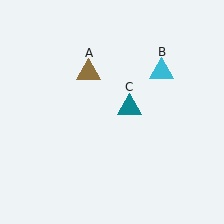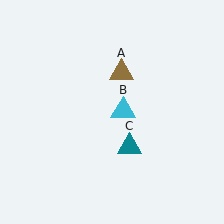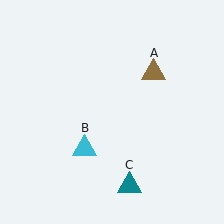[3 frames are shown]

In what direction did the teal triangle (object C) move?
The teal triangle (object C) moved down.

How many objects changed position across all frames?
3 objects changed position: brown triangle (object A), cyan triangle (object B), teal triangle (object C).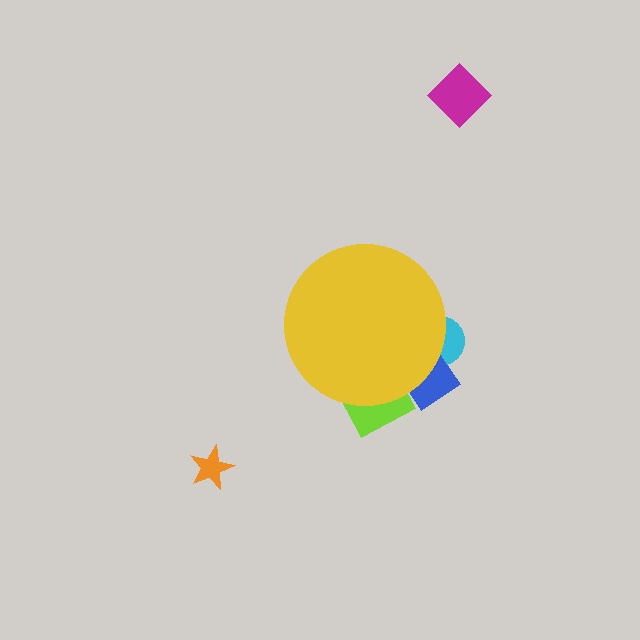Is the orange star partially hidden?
No, the orange star is fully visible.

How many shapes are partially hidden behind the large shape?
3 shapes are partially hidden.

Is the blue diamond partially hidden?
Yes, the blue diamond is partially hidden behind the yellow circle.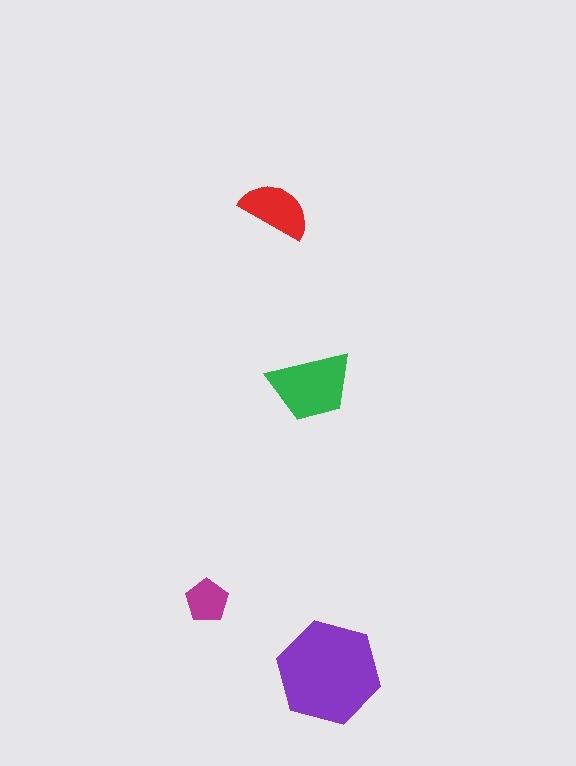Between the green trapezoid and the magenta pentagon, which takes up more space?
The green trapezoid.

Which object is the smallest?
The magenta pentagon.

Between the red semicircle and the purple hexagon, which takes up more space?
The purple hexagon.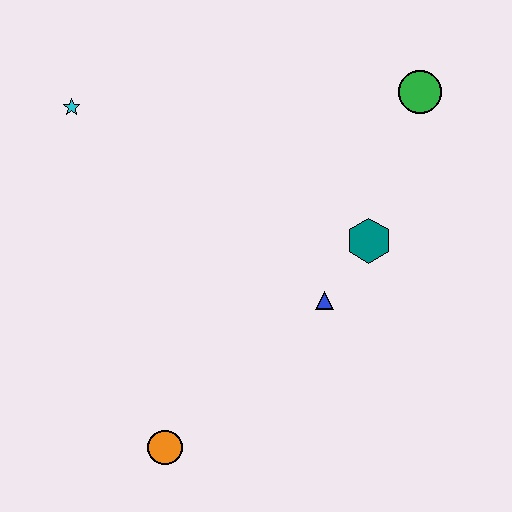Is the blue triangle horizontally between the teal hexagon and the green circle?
No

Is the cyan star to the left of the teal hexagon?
Yes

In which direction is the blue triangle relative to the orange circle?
The blue triangle is to the right of the orange circle.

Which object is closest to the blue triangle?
The teal hexagon is closest to the blue triangle.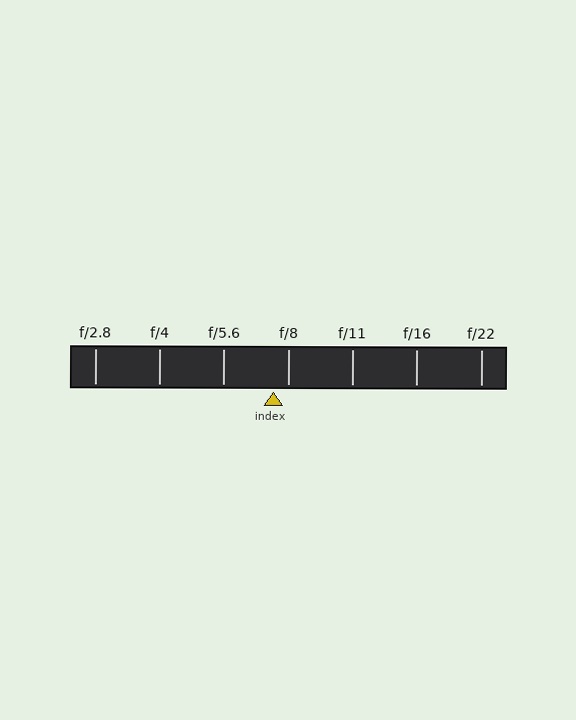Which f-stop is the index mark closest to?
The index mark is closest to f/8.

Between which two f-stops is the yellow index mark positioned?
The index mark is between f/5.6 and f/8.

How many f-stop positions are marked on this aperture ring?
There are 7 f-stop positions marked.